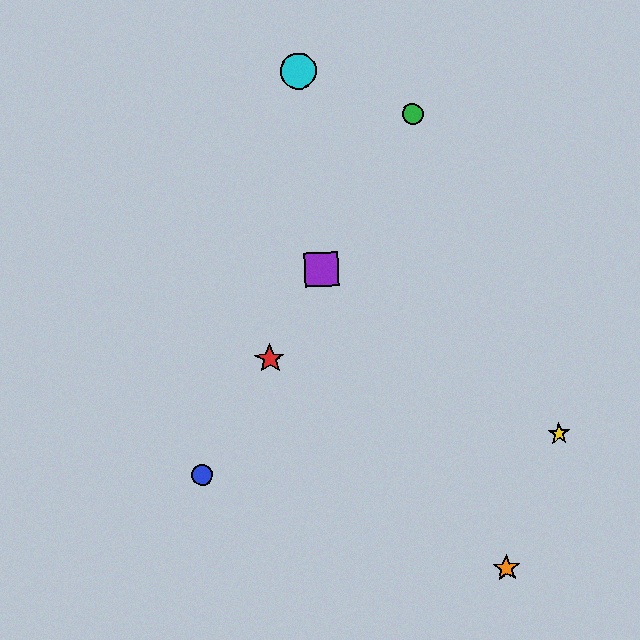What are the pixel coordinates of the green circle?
The green circle is at (413, 114).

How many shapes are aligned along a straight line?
4 shapes (the red star, the blue circle, the green circle, the purple square) are aligned along a straight line.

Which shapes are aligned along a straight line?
The red star, the blue circle, the green circle, the purple square are aligned along a straight line.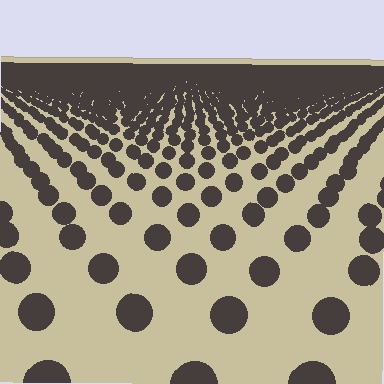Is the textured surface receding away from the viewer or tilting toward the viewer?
The surface is receding away from the viewer. Texture elements get smaller and denser toward the top.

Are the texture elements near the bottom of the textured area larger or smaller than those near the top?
Larger. Near the bottom, elements are closer to the viewer and appear at a bigger on-screen size.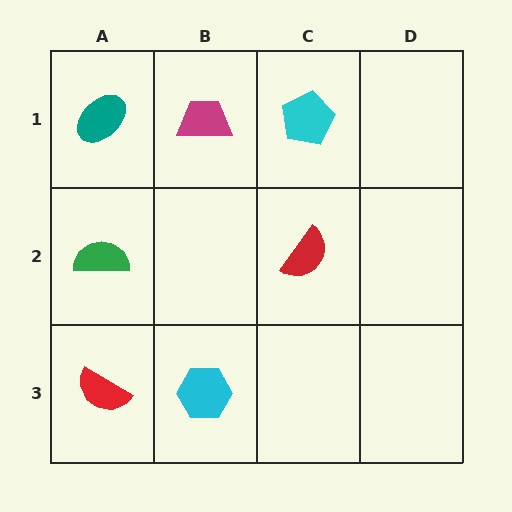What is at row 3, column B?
A cyan hexagon.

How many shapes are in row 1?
3 shapes.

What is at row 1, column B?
A magenta trapezoid.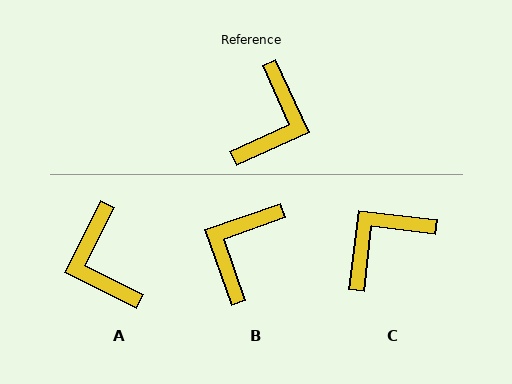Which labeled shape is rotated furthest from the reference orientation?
B, about 175 degrees away.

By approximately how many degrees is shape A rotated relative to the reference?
Approximately 141 degrees clockwise.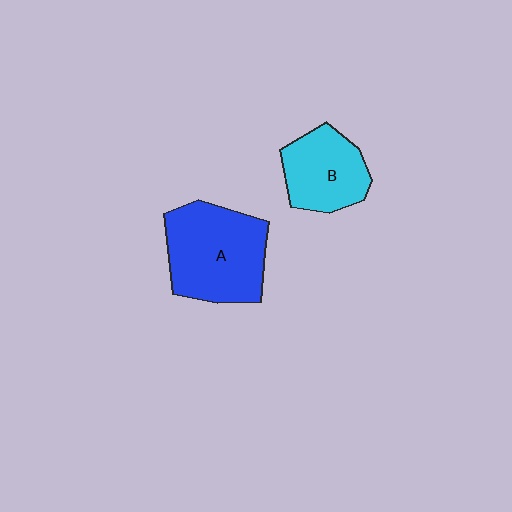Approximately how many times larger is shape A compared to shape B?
Approximately 1.5 times.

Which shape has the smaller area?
Shape B (cyan).